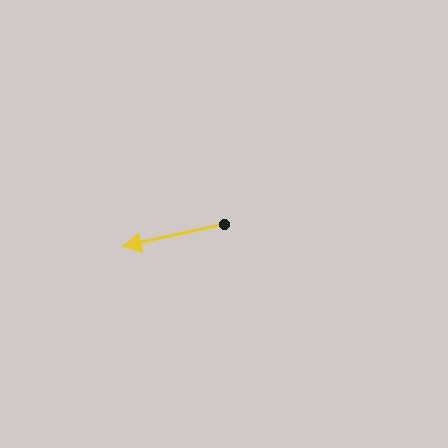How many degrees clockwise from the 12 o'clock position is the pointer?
Approximately 258 degrees.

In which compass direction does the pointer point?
West.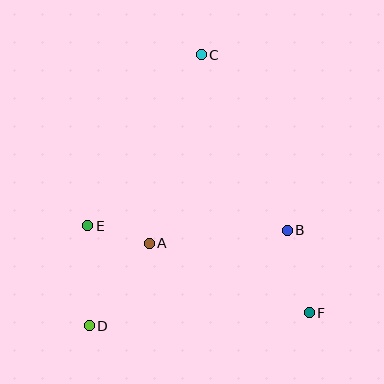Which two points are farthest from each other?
Points C and D are farthest from each other.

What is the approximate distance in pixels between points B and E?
The distance between B and E is approximately 199 pixels.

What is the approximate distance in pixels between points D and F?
The distance between D and F is approximately 220 pixels.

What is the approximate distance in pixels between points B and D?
The distance between B and D is approximately 220 pixels.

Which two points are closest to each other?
Points A and E are closest to each other.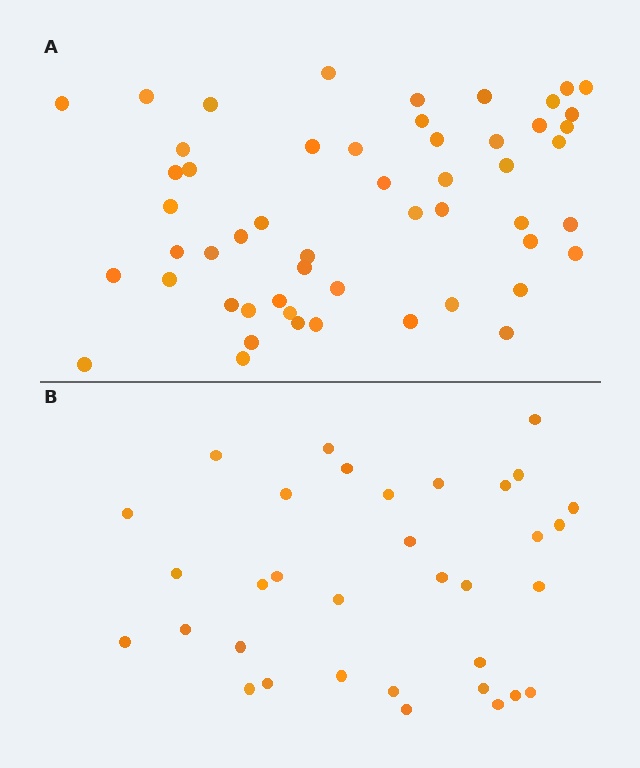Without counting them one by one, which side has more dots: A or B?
Region A (the top region) has more dots.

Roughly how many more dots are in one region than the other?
Region A has approximately 20 more dots than region B.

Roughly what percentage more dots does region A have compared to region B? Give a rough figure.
About 55% more.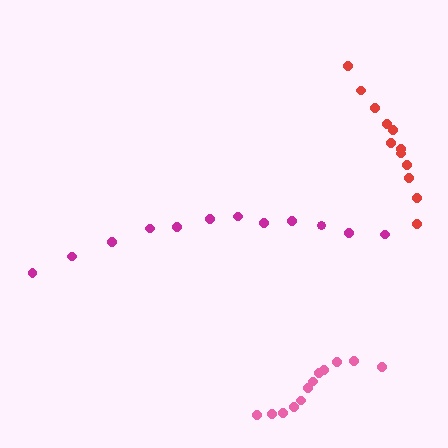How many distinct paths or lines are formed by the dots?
There are 3 distinct paths.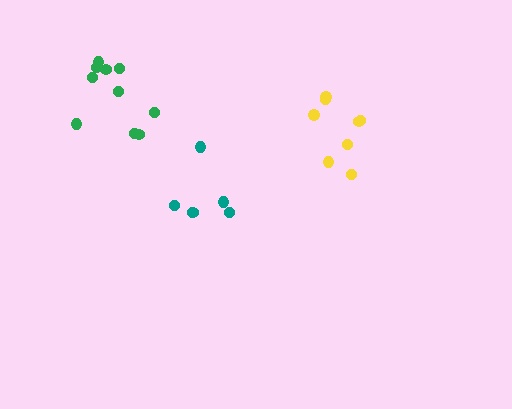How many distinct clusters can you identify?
There are 3 distinct clusters.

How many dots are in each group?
Group 1: 6 dots, Group 2: 10 dots, Group 3: 8 dots (24 total).